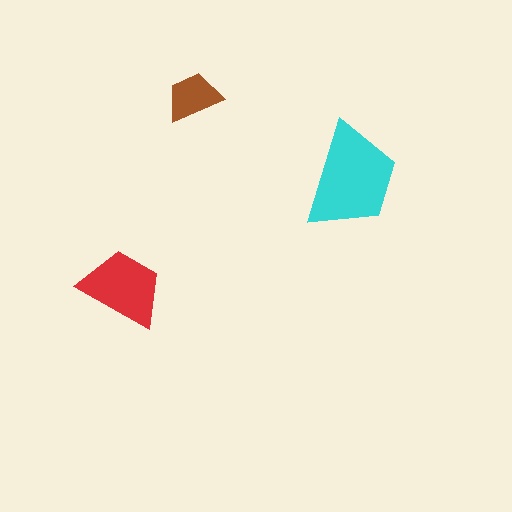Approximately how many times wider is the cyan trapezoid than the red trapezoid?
About 1.5 times wider.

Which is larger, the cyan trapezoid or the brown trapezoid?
The cyan one.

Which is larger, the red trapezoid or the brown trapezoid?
The red one.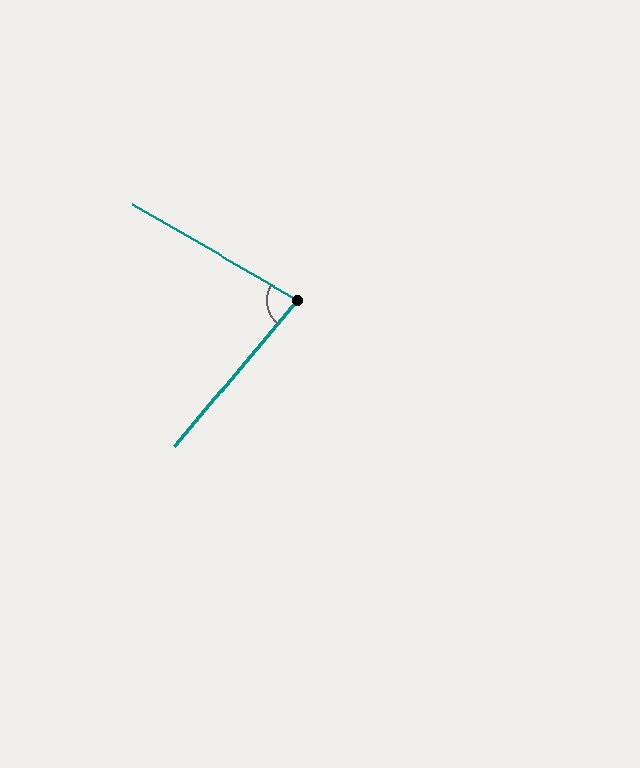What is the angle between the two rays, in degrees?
Approximately 80 degrees.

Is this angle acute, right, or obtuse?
It is acute.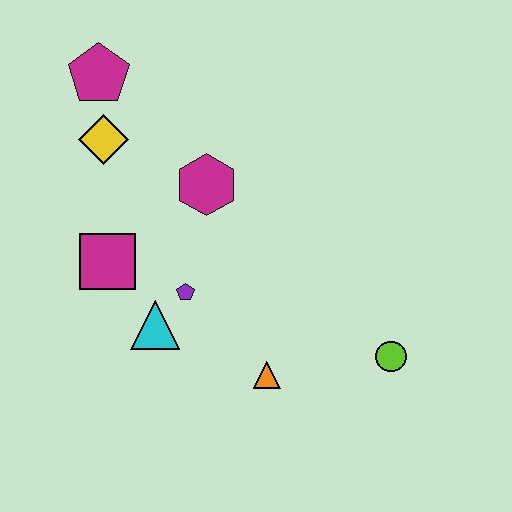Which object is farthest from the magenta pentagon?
The lime circle is farthest from the magenta pentagon.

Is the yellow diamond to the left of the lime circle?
Yes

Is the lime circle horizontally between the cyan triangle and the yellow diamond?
No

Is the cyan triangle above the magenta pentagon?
No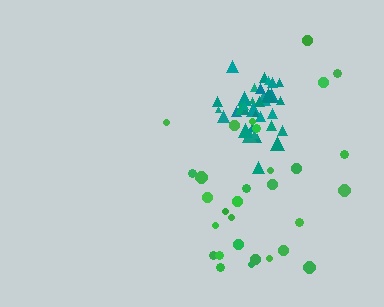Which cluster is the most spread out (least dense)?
Green.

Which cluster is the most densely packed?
Teal.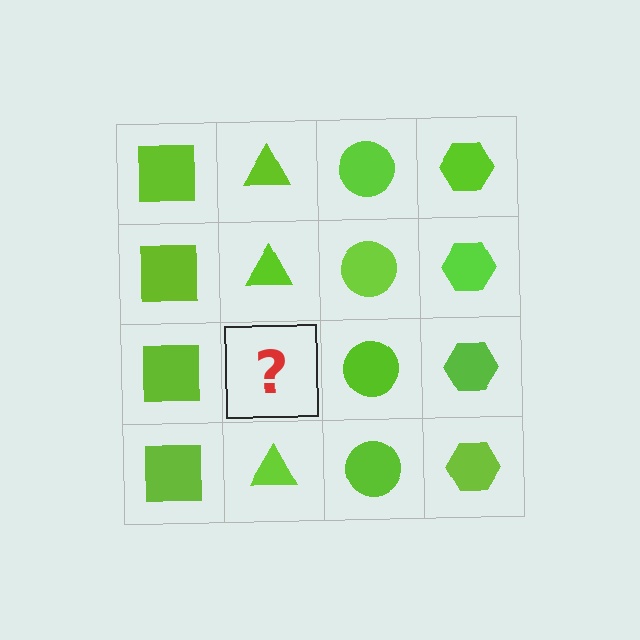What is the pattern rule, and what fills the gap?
The rule is that each column has a consistent shape. The gap should be filled with a lime triangle.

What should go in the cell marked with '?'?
The missing cell should contain a lime triangle.